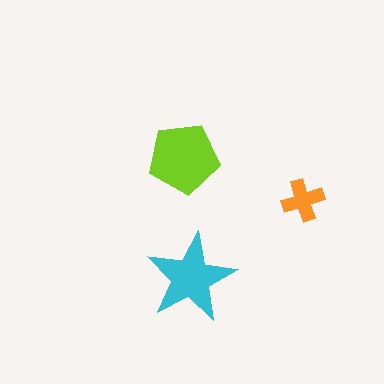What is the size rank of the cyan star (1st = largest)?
2nd.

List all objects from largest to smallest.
The lime pentagon, the cyan star, the orange cross.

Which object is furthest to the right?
The orange cross is rightmost.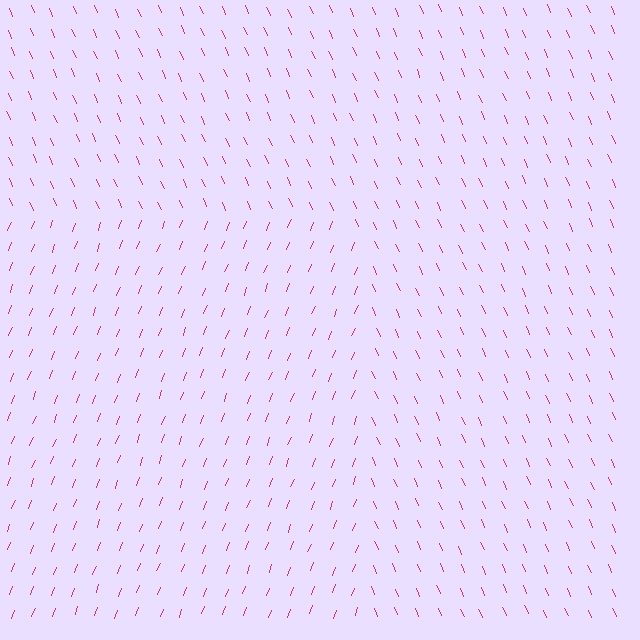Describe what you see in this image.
The image is filled with small magenta line segments. A rectangle region in the image has lines oriented differently from the surrounding lines, creating a visible texture boundary.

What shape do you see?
I see a rectangle.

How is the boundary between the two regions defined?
The boundary is defined purely by a change in line orientation (approximately 45 degrees difference). All lines are the same color and thickness.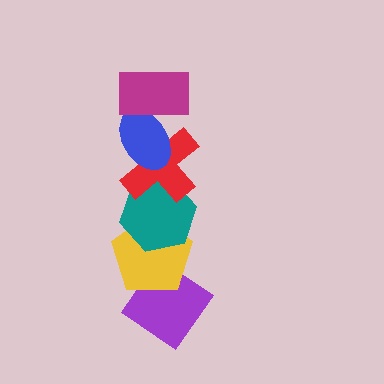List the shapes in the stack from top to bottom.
From top to bottom: the magenta rectangle, the blue ellipse, the red cross, the teal hexagon, the yellow pentagon, the purple diamond.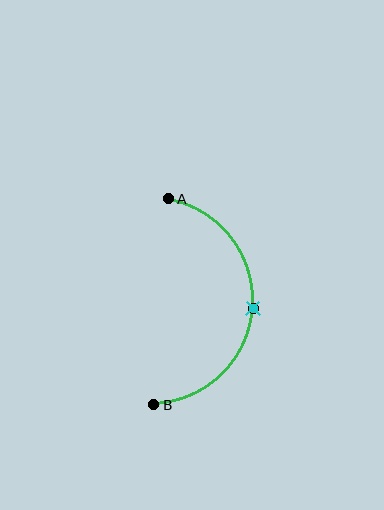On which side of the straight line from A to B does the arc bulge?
The arc bulges to the right of the straight line connecting A and B.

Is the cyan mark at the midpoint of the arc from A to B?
Yes. The cyan mark lies on the arc at equal arc-length from both A and B — it is the arc midpoint.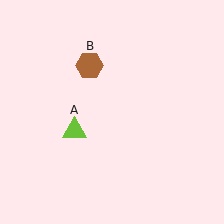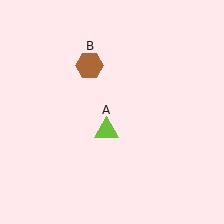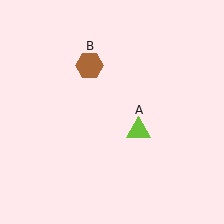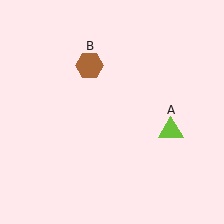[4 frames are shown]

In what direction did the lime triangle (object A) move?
The lime triangle (object A) moved right.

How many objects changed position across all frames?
1 object changed position: lime triangle (object A).